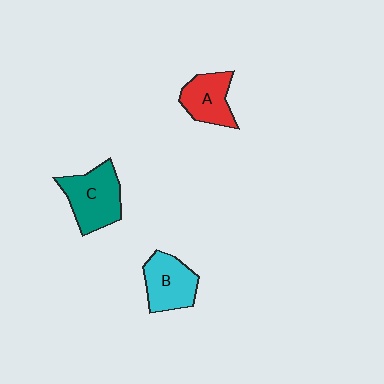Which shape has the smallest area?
Shape A (red).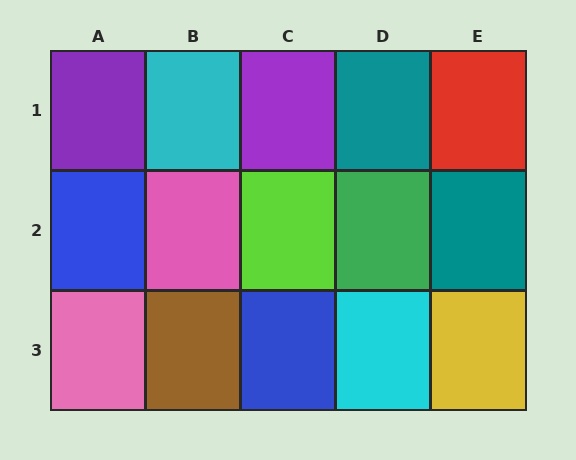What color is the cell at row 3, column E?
Yellow.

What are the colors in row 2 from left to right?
Blue, pink, lime, green, teal.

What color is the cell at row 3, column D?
Cyan.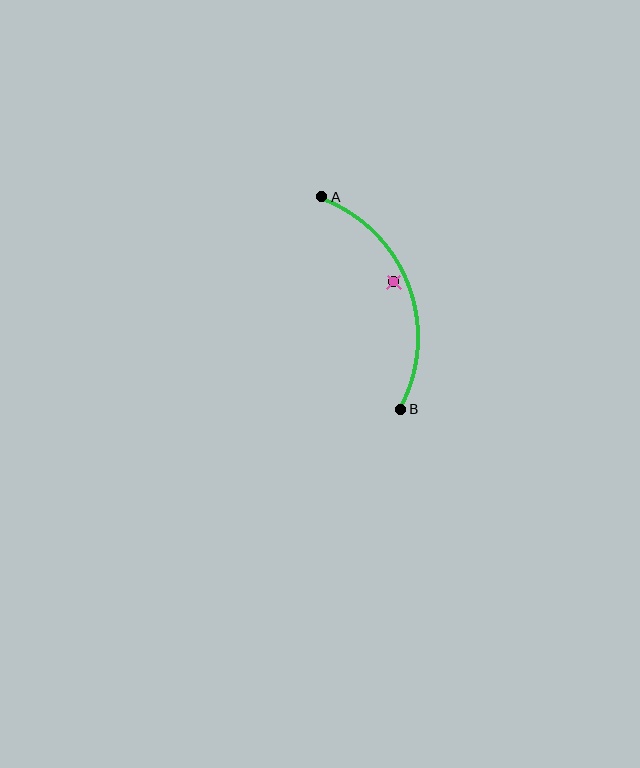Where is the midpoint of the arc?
The arc midpoint is the point on the curve farthest from the straight line joining A and B. It sits to the right of that line.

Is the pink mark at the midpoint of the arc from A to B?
No — the pink mark does not lie on the arc at all. It sits slightly inside the curve.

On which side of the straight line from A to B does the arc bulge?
The arc bulges to the right of the straight line connecting A and B.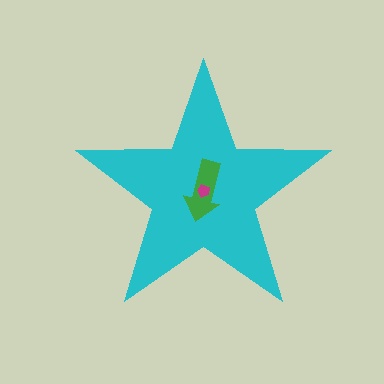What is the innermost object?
The magenta pentagon.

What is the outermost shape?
The cyan star.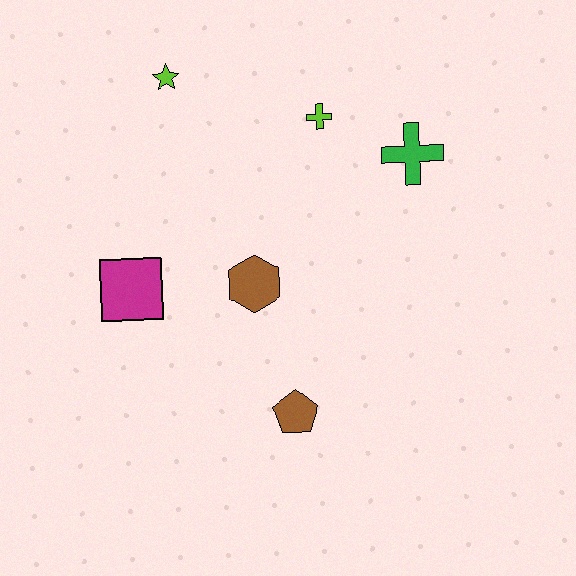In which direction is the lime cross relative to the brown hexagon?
The lime cross is above the brown hexagon.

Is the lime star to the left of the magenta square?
No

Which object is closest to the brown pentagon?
The brown hexagon is closest to the brown pentagon.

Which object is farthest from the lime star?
The brown pentagon is farthest from the lime star.